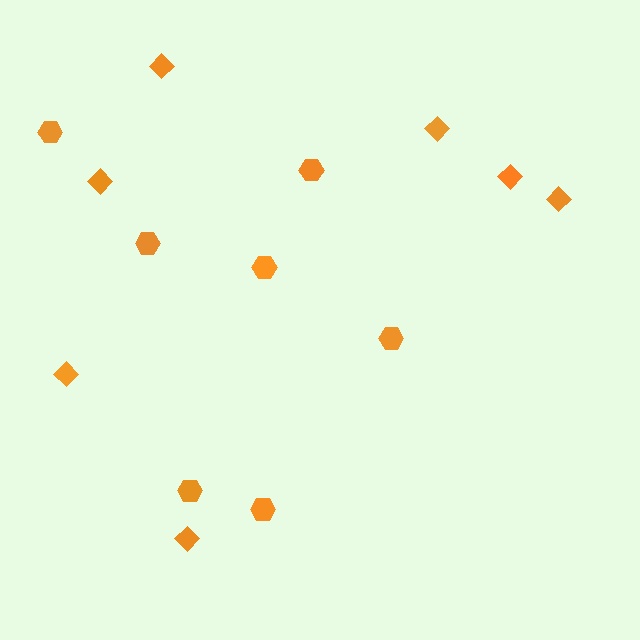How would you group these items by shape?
There are 2 groups: one group of diamonds (7) and one group of hexagons (7).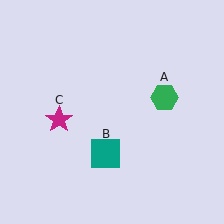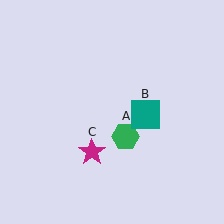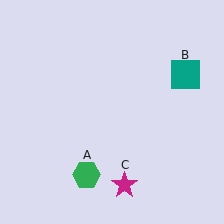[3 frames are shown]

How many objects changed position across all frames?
3 objects changed position: green hexagon (object A), teal square (object B), magenta star (object C).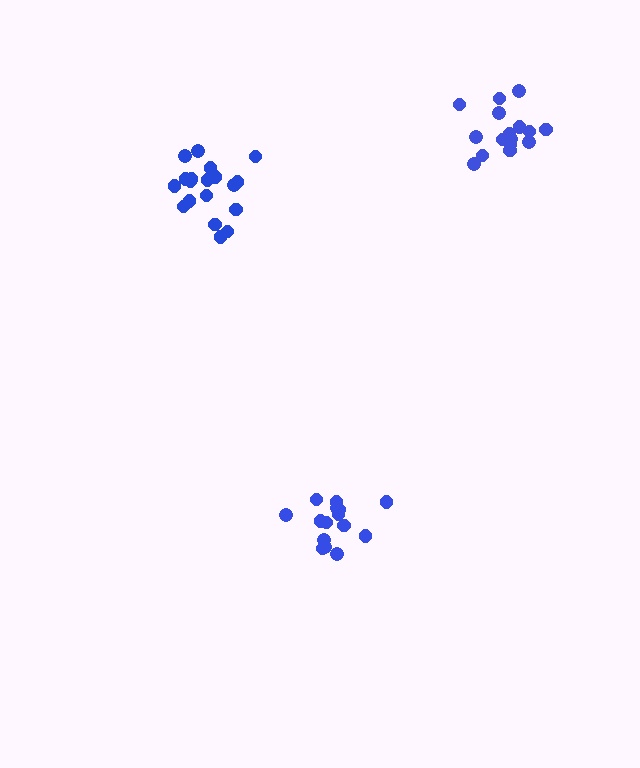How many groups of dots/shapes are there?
There are 3 groups.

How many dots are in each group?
Group 1: 19 dots, Group 2: 15 dots, Group 3: 16 dots (50 total).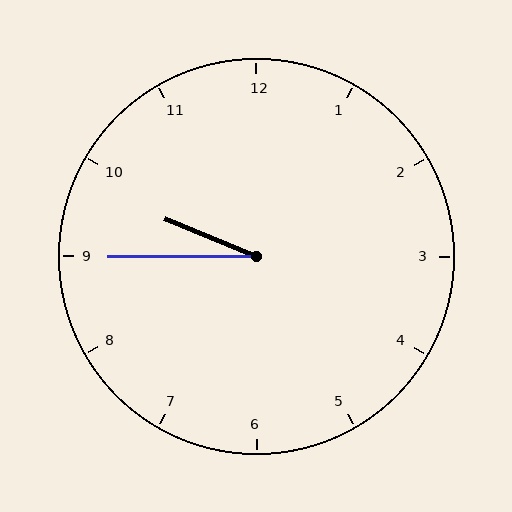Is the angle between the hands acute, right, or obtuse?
It is acute.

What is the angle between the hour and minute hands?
Approximately 22 degrees.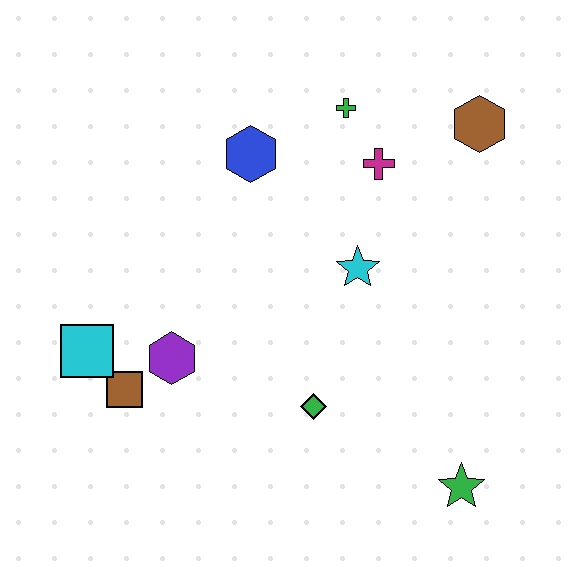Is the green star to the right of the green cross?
Yes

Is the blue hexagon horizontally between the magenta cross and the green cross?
No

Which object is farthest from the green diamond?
The brown hexagon is farthest from the green diamond.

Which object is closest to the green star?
The green diamond is closest to the green star.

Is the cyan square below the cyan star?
Yes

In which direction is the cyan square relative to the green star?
The cyan square is to the left of the green star.